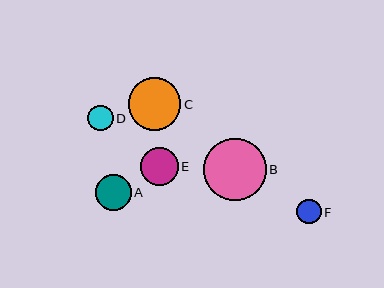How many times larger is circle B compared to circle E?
Circle B is approximately 1.7 times the size of circle E.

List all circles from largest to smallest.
From largest to smallest: B, C, E, A, D, F.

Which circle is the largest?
Circle B is the largest with a size of approximately 63 pixels.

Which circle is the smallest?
Circle F is the smallest with a size of approximately 24 pixels.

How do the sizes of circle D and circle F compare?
Circle D and circle F are approximately the same size.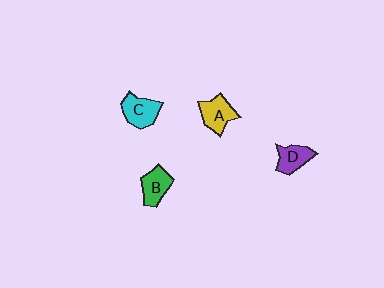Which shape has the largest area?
Shape C (cyan).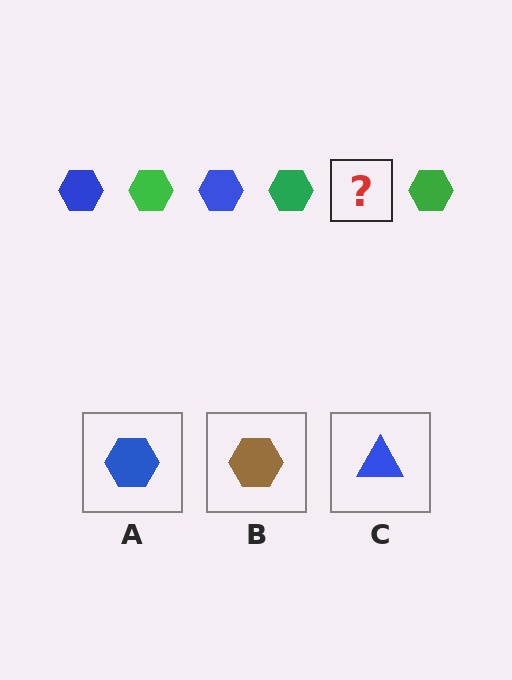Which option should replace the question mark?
Option A.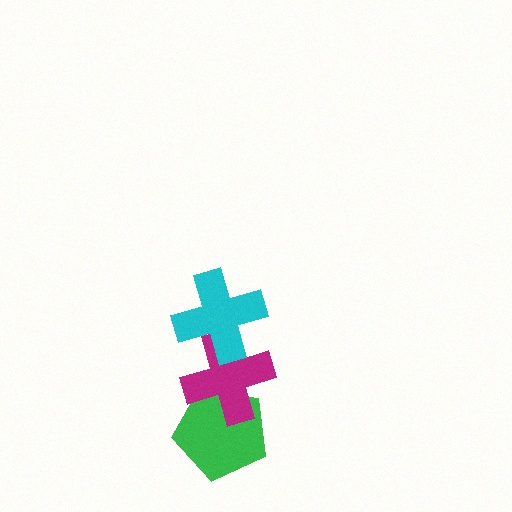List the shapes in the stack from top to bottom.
From top to bottom: the cyan cross, the magenta cross, the green pentagon.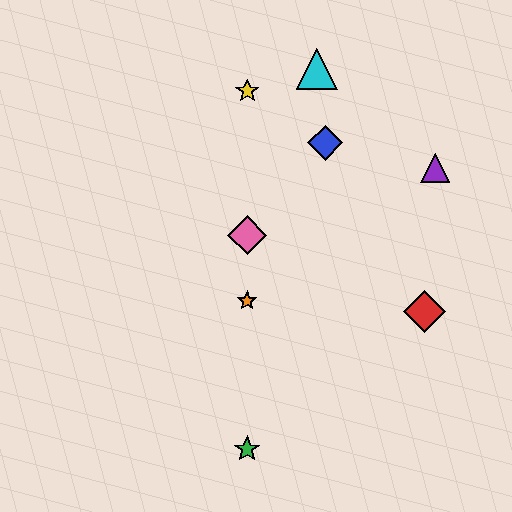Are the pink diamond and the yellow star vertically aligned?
Yes, both are at x≈247.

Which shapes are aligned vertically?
The green star, the yellow star, the orange star, the pink diamond are aligned vertically.